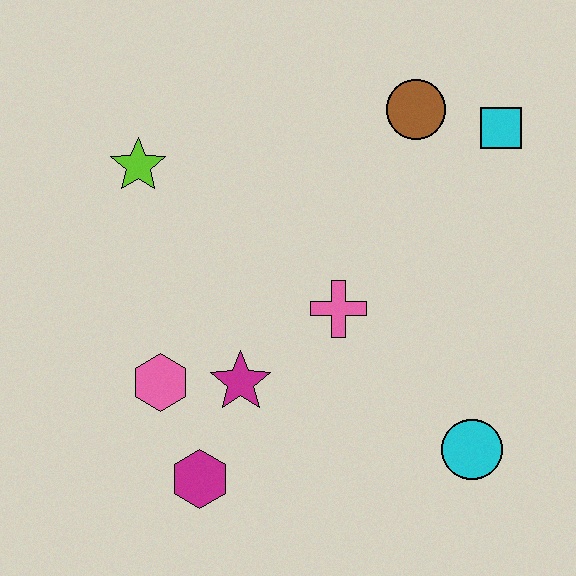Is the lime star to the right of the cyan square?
No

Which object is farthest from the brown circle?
The magenta hexagon is farthest from the brown circle.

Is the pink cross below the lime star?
Yes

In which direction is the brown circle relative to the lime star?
The brown circle is to the right of the lime star.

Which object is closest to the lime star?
The pink hexagon is closest to the lime star.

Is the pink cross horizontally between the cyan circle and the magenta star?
Yes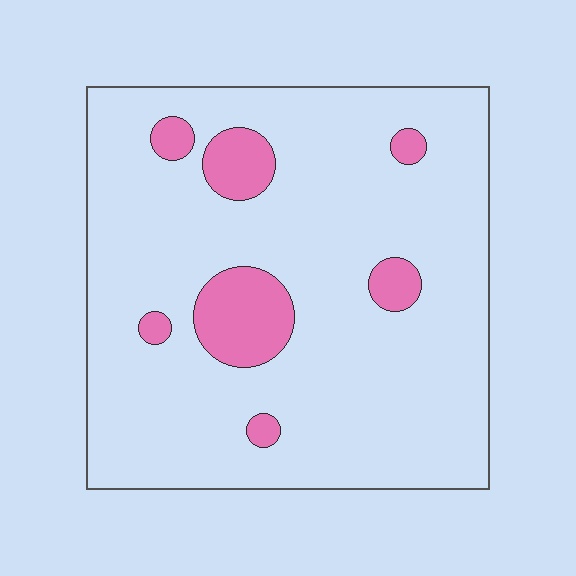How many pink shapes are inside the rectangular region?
7.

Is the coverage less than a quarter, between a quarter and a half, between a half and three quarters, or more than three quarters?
Less than a quarter.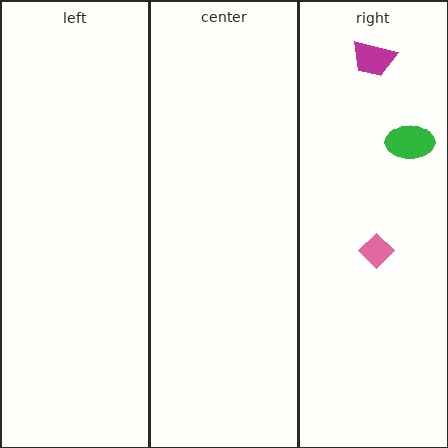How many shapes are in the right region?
3.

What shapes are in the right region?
The magenta trapezoid, the pink diamond, the green ellipse.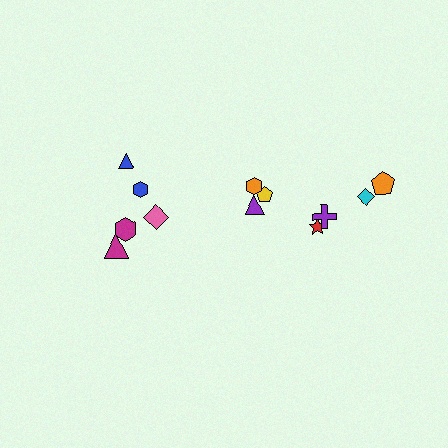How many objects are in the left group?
There are 5 objects.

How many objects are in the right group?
There are 7 objects.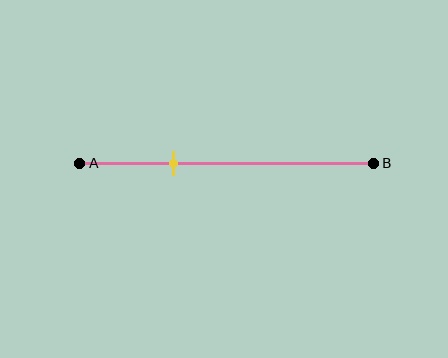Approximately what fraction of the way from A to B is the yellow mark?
The yellow mark is approximately 30% of the way from A to B.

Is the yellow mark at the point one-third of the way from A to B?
Yes, the mark is approximately at the one-third point.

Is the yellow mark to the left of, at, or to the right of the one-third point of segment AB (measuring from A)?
The yellow mark is approximately at the one-third point of segment AB.